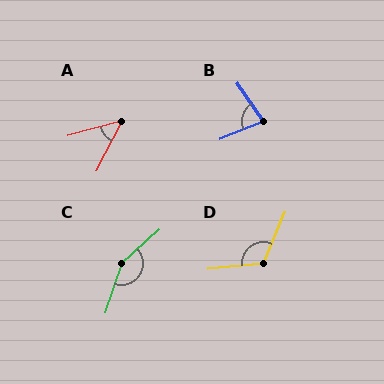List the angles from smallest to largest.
A (48°), B (77°), D (119°), C (150°).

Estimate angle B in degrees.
Approximately 77 degrees.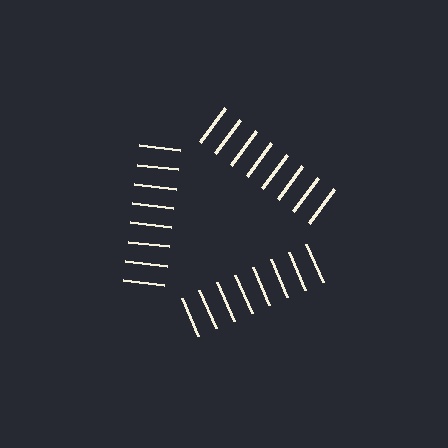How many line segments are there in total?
24 — 8 along each of the 3 edges.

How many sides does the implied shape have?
3 sides — the line-ends trace a triangle.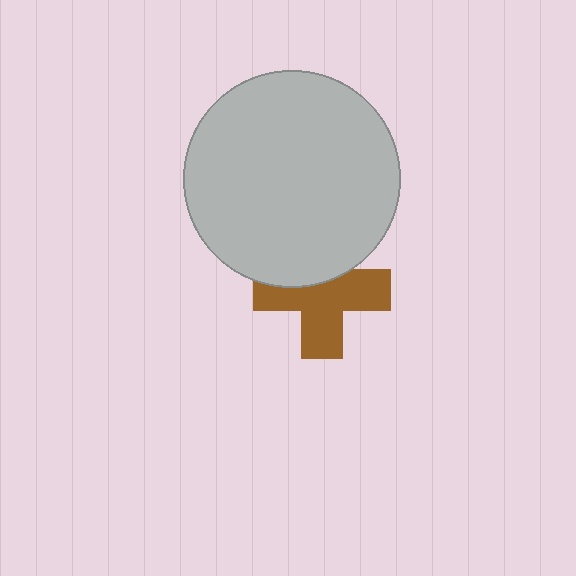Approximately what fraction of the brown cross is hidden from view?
Roughly 35% of the brown cross is hidden behind the light gray circle.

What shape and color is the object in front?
The object in front is a light gray circle.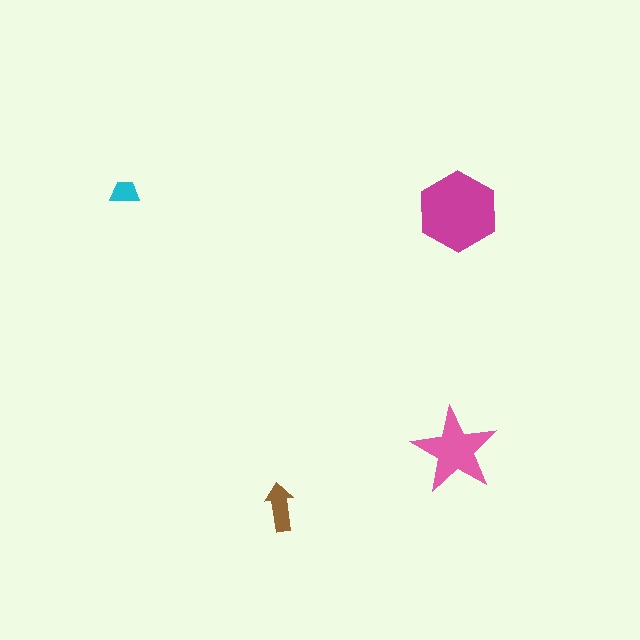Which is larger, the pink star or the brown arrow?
The pink star.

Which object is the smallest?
The cyan trapezoid.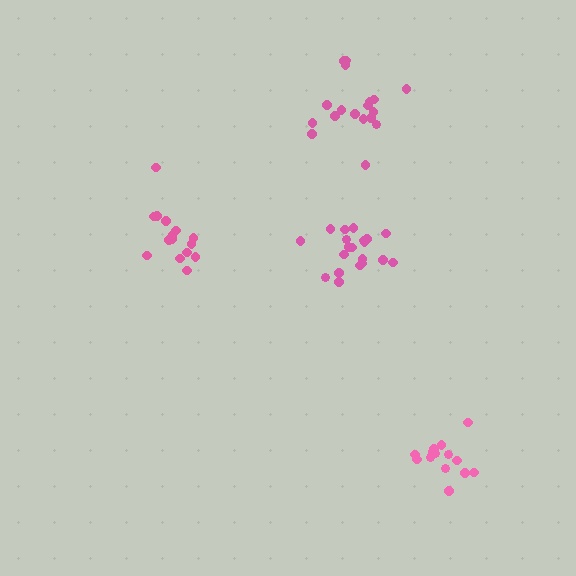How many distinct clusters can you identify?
There are 4 distinct clusters.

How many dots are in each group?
Group 1: 20 dots, Group 2: 14 dots, Group 3: 15 dots, Group 4: 18 dots (67 total).